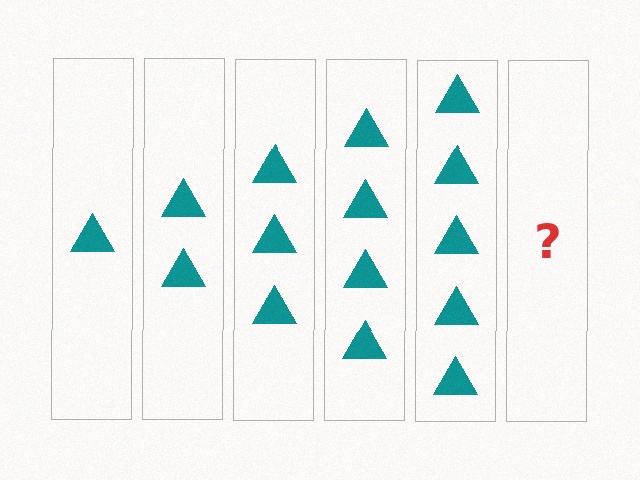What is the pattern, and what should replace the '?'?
The pattern is that each step adds one more triangle. The '?' should be 6 triangles.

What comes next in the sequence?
The next element should be 6 triangles.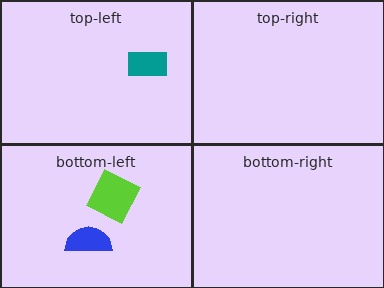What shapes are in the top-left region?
The teal rectangle.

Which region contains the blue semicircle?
The bottom-left region.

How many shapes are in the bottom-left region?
2.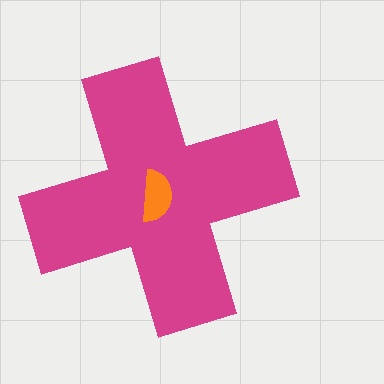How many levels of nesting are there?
2.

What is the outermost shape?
The magenta cross.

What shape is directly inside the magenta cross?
The orange semicircle.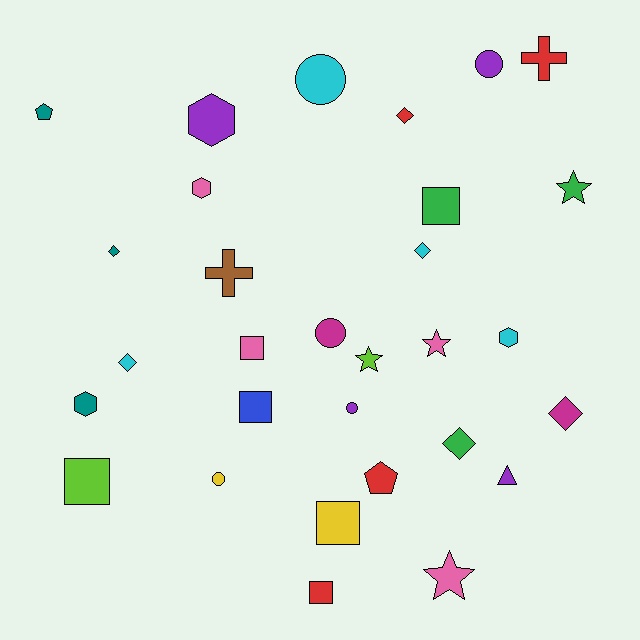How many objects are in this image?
There are 30 objects.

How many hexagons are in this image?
There are 4 hexagons.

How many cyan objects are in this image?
There are 4 cyan objects.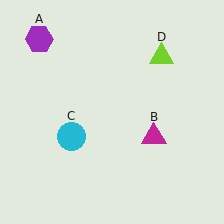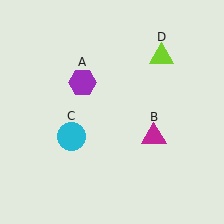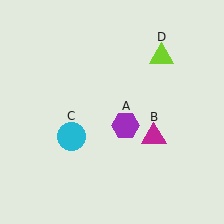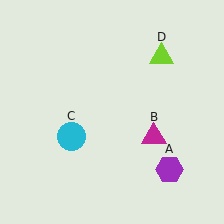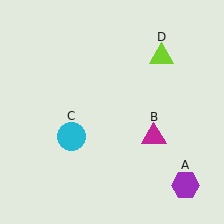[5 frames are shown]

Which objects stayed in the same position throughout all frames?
Magenta triangle (object B) and cyan circle (object C) and lime triangle (object D) remained stationary.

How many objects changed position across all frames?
1 object changed position: purple hexagon (object A).